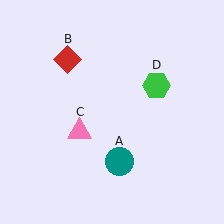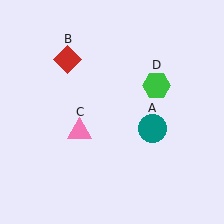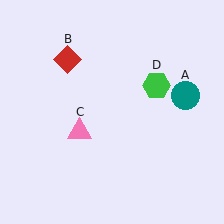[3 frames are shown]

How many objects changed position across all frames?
1 object changed position: teal circle (object A).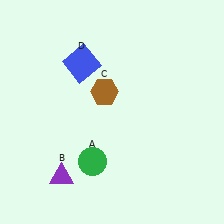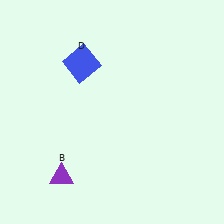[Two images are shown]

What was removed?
The brown hexagon (C), the green circle (A) were removed in Image 2.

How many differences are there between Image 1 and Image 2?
There are 2 differences between the two images.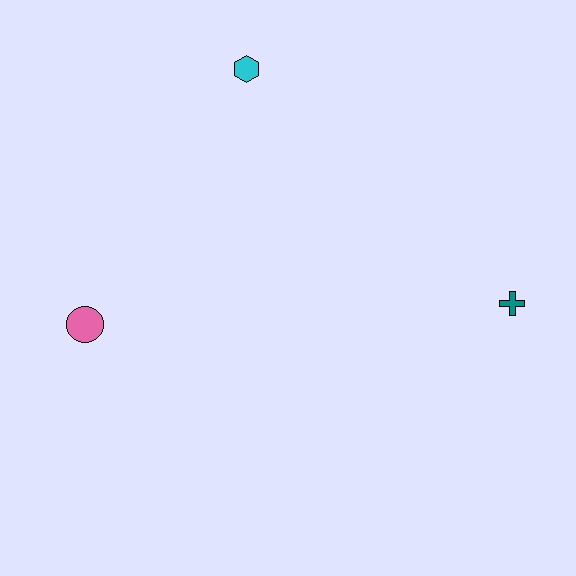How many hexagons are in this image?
There is 1 hexagon.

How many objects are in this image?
There are 3 objects.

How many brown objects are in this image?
There are no brown objects.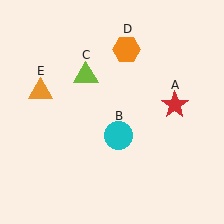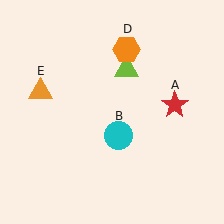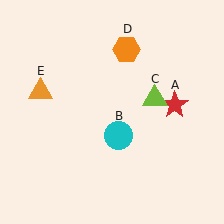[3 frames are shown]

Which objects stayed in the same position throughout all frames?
Red star (object A) and cyan circle (object B) and orange hexagon (object D) and orange triangle (object E) remained stationary.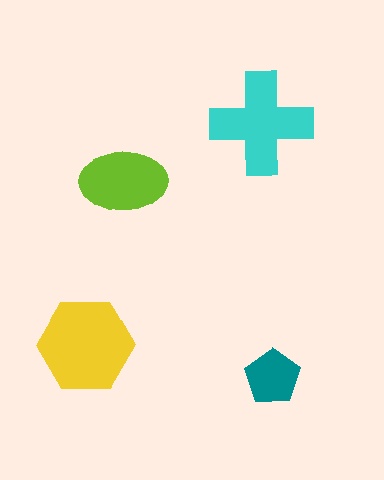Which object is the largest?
The yellow hexagon.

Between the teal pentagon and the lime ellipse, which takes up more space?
The lime ellipse.